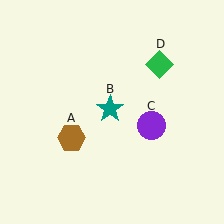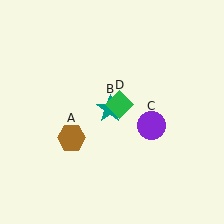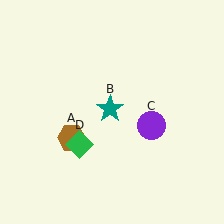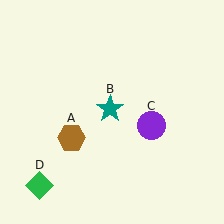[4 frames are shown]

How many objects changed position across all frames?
1 object changed position: green diamond (object D).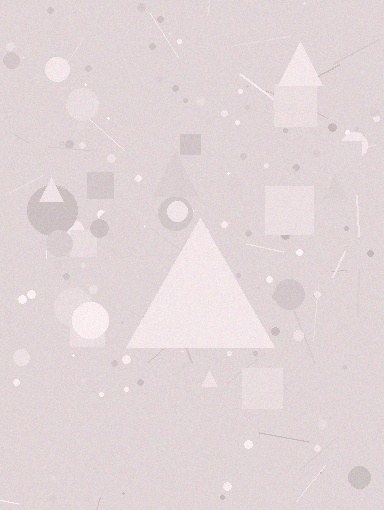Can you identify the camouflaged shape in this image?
The camouflaged shape is a triangle.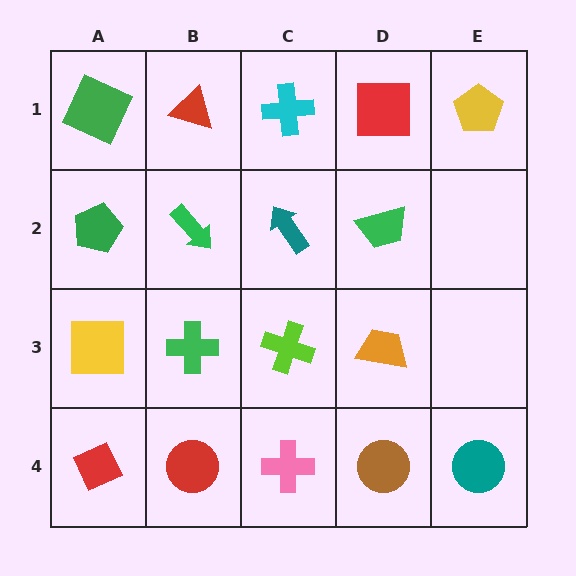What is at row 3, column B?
A green cross.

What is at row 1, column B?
A red triangle.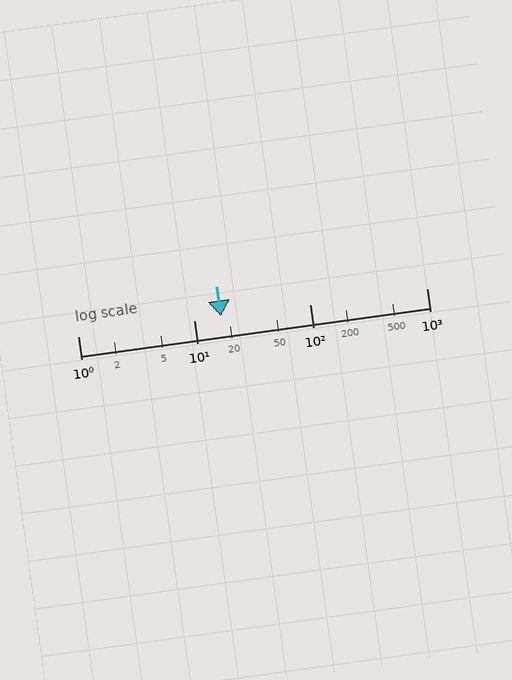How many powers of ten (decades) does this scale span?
The scale spans 3 decades, from 1 to 1000.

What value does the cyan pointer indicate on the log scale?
The pointer indicates approximately 17.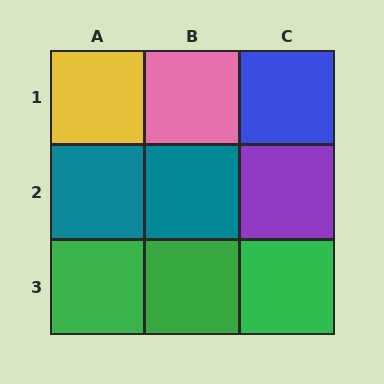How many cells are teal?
2 cells are teal.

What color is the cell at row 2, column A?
Teal.